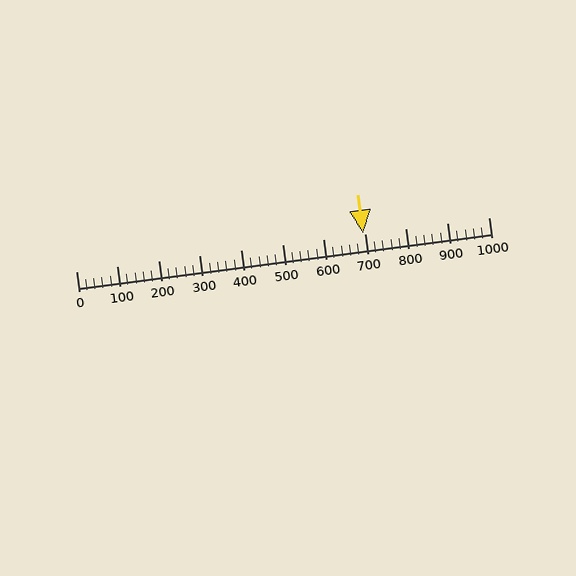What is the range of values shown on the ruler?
The ruler shows values from 0 to 1000.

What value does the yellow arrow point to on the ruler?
The yellow arrow points to approximately 696.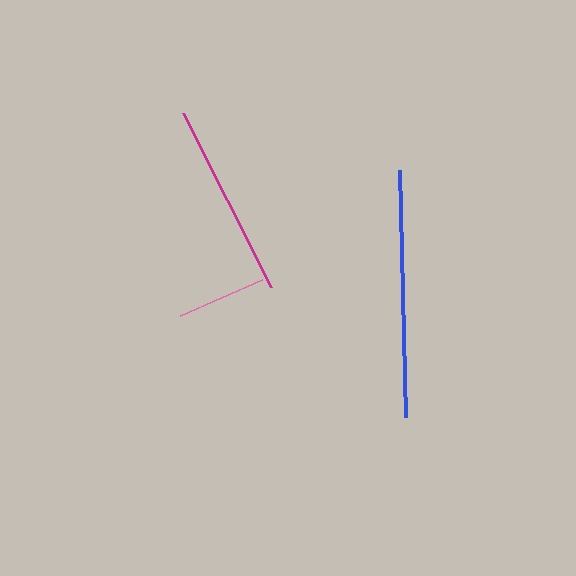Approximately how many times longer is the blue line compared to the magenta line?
The blue line is approximately 1.3 times the length of the magenta line.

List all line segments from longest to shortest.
From longest to shortest: blue, magenta, pink.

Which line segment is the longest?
The blue line is the longest at approximately 247 pixels.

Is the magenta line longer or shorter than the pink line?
The magenta line is longer than the pink line.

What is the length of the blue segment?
The blue segment is approximately 247 pixels long.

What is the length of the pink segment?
The pink segment is approximately 90 pixels long.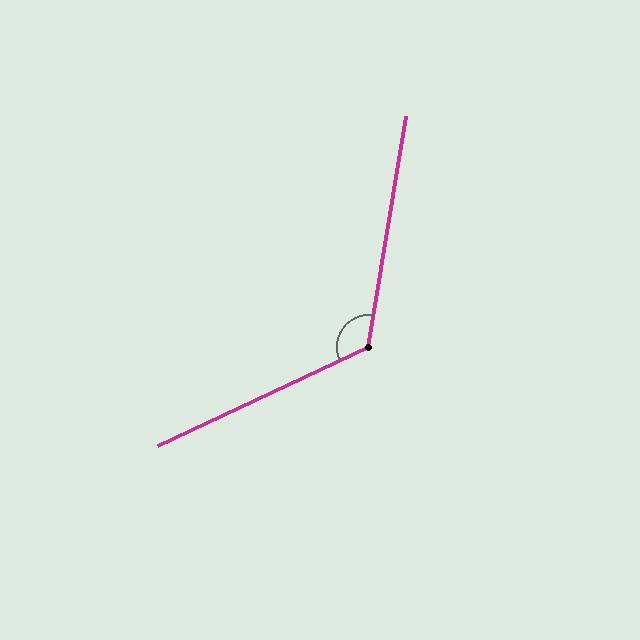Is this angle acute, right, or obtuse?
It is obtuse.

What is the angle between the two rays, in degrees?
Approximately 125 degrees.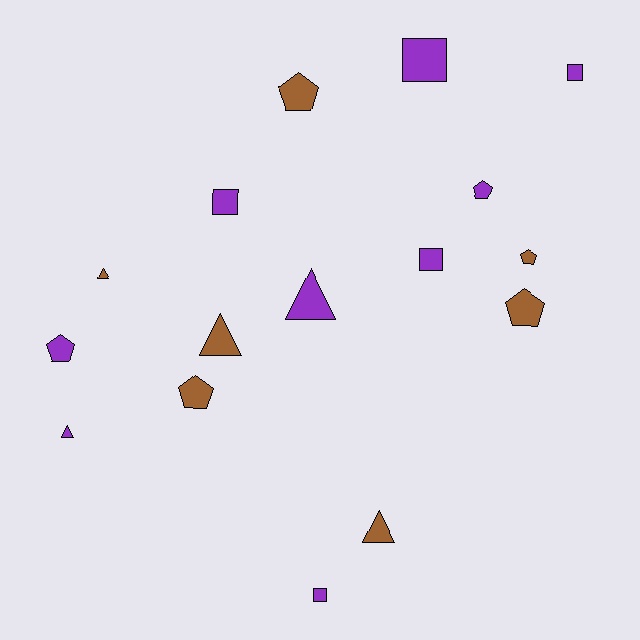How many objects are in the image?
There are 16 objects.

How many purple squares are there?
There are 5 purple squares.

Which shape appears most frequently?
Pentagon, with 6 objects.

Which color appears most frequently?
Purple, with 9 objects.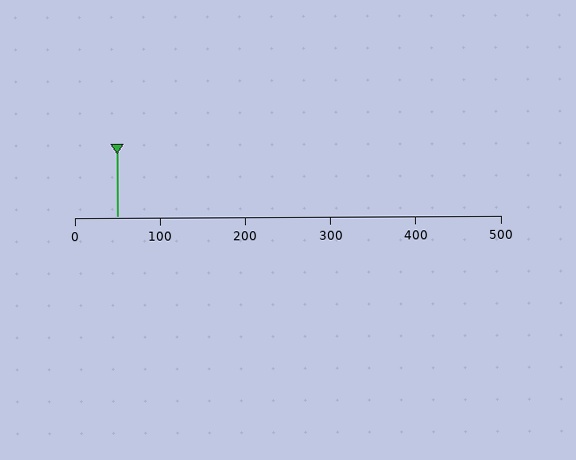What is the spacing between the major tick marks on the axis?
The major ticks are spaced 100 apart.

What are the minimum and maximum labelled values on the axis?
The axis runs from 0 to 500.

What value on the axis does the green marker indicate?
The marker indicates approximately 50.